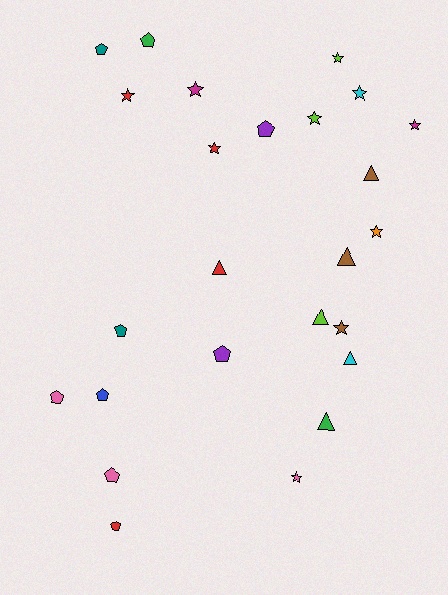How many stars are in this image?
There are 10 stars.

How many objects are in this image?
There are 25 objects.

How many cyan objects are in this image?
There are 2 cyan objects.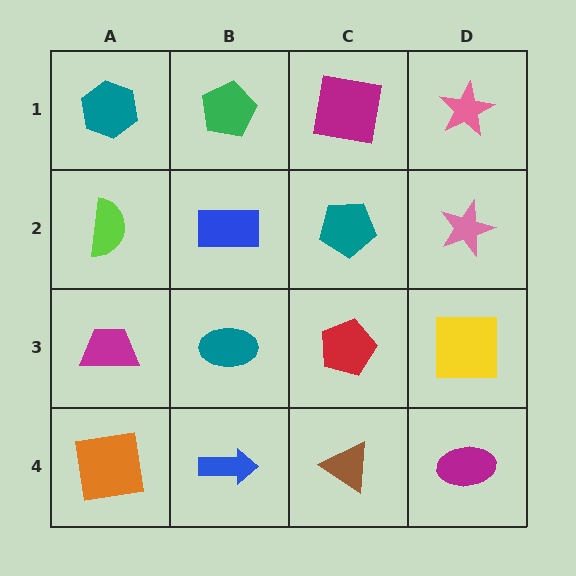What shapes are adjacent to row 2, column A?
A teal hexagon (row 1, column A), a magenta trapezoid (row 3, column A), a blue rectangle (row 2, column B).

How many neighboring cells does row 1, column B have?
3.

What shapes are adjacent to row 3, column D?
A pink star (row 2, column D), a magenta ellipse (row 4, column D), a red pentagon (row 3, column C).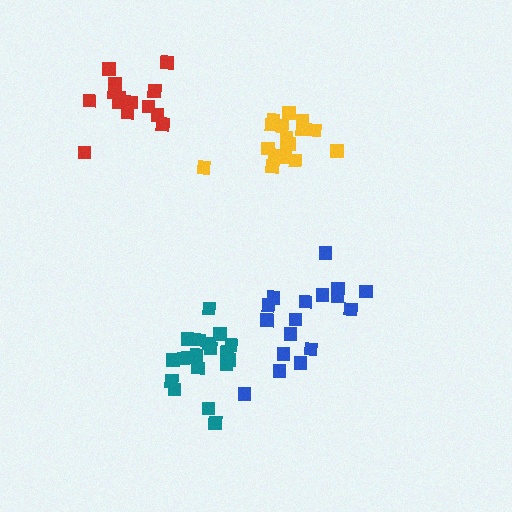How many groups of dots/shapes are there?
There are 4 groups.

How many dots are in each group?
Group 1: 15 dots, Group 2: 17 dots, Group 3: 19 dots, Group 4: 17 dots (68 total).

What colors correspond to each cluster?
The clusters are colored: red, yellow, teal, blue.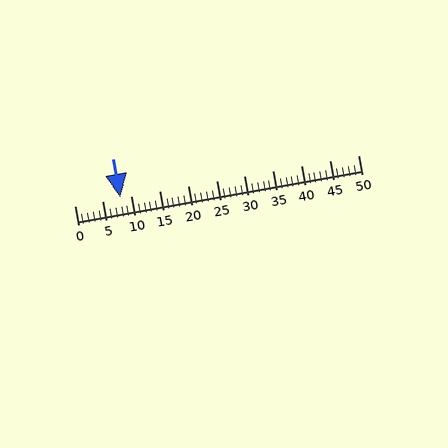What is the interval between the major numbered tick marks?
The major tick marks are spaced 5 units apart.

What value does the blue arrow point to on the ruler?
The blue arrow points to approximately 8.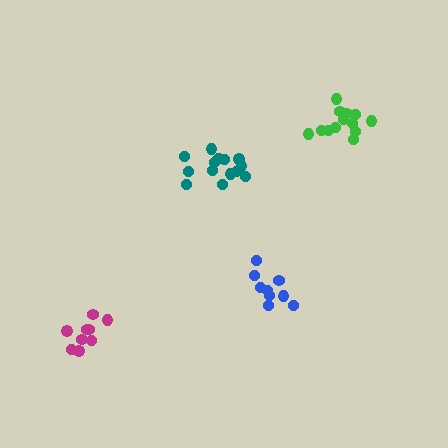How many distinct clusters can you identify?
There are 4 distinct clusters.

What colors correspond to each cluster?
The clusters are colored: magenta, blue, teal, green.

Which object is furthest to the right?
The green cluster is rightmost.